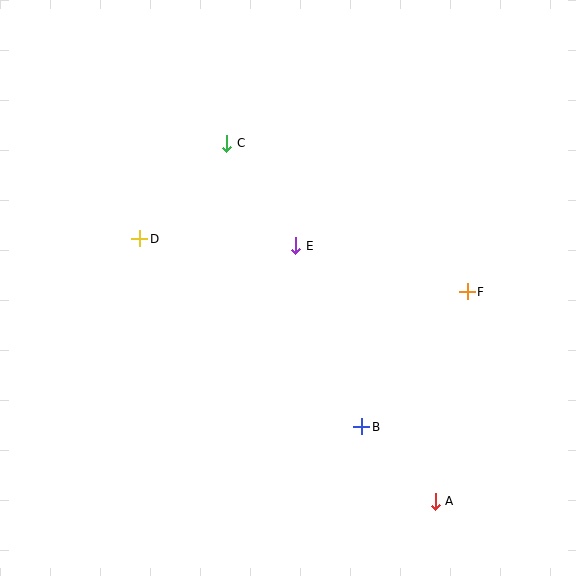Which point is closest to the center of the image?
Point E at (296, 246) is closest to the center.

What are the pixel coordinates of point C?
Point C is at (227, 143).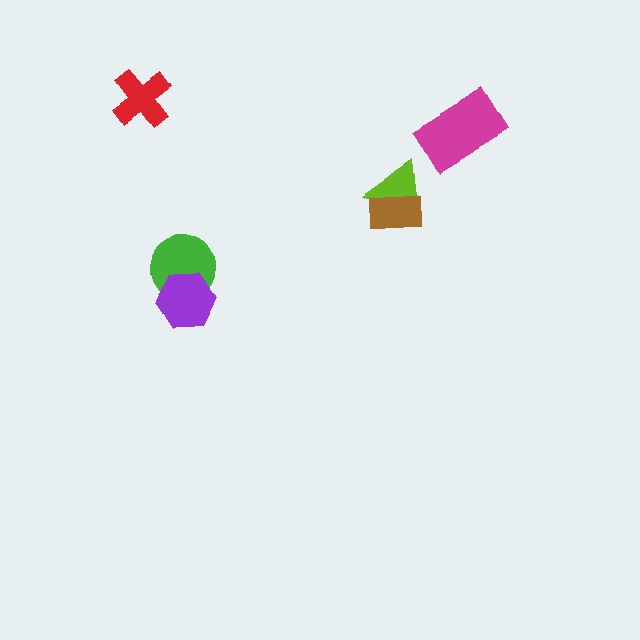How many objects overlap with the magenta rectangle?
0 objects overlap with the magenta rectangle.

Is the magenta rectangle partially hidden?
No, no other shape covers it.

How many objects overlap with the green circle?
1 object overlaps with the green circle.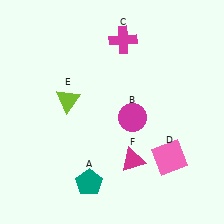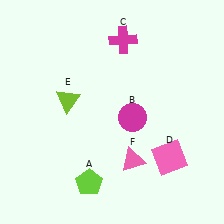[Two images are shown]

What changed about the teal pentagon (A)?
In Image 1, A is teal. In Image 2, it changed to lime.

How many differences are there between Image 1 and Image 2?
There are 2 differences between the two images.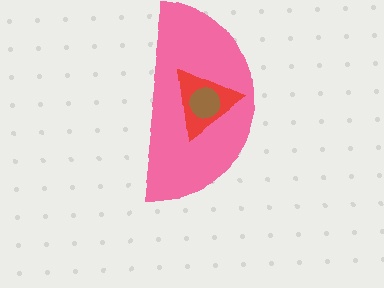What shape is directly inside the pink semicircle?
The red triangle.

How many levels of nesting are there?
3.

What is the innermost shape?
The brown circle.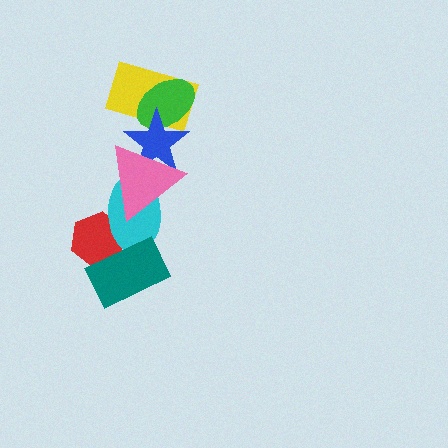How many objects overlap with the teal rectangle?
2 objects overlap with the teal rectangle.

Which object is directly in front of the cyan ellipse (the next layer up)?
The teal rectangle is directly in front of the cyan ellipse.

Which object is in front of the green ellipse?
The blue star is in front of the green ellipse.